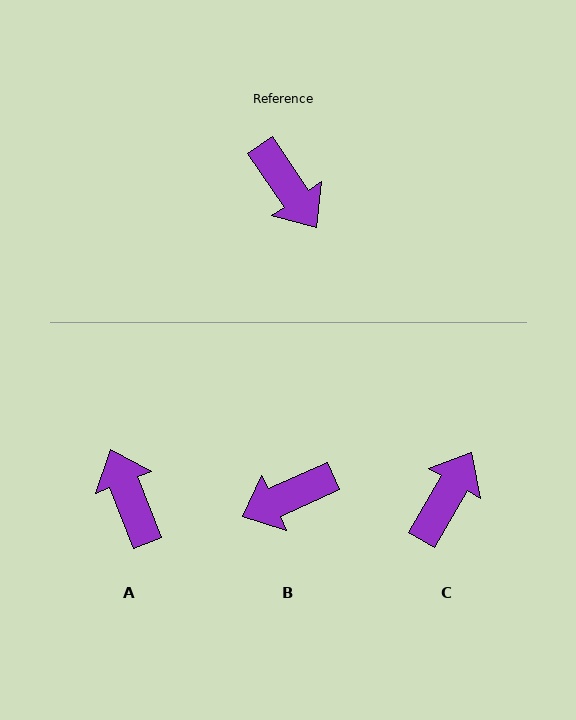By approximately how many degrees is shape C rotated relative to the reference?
Approximately 115 degrees counter-clockwise.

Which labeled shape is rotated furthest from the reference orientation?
A, about 167 degrees away.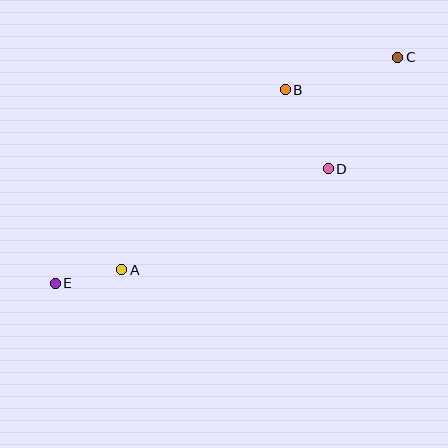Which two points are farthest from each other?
Points C and E are farthest from each other.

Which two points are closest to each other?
Points A and E are closest to each other.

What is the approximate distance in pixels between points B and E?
The distance between B and E is approximately 300 pixels.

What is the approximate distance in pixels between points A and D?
The distance between A and D is approximately 230 pixels.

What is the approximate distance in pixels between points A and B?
The distance between A and B is approximately 243 pixels.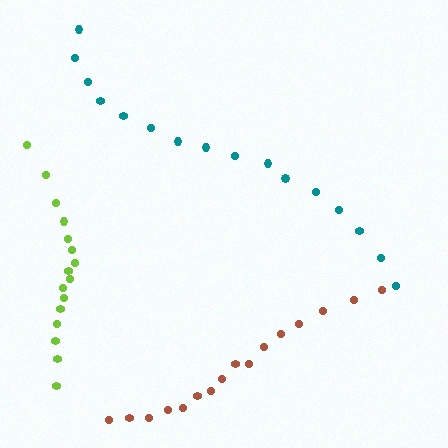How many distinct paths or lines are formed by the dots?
There are 3 distinct paths.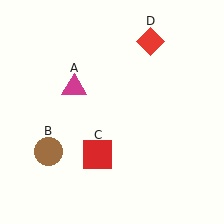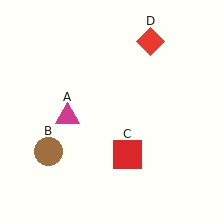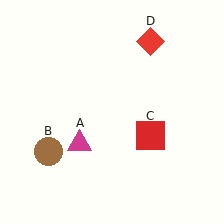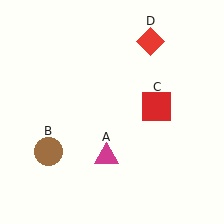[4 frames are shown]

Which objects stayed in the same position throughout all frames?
Brown circle (object B) and red diamond (object D) remained stationary.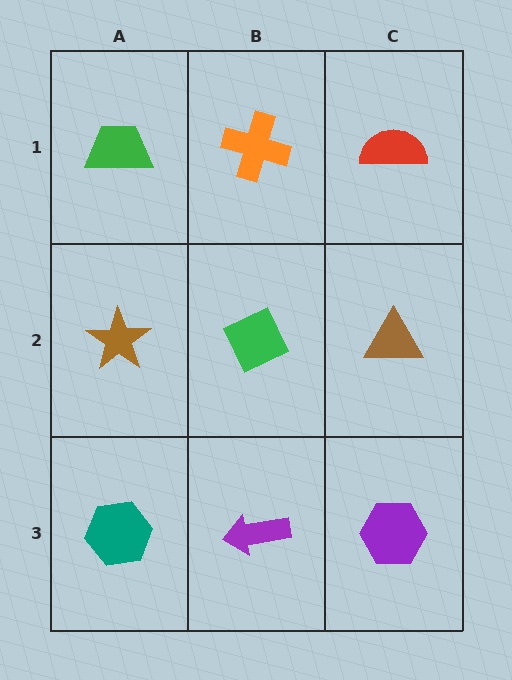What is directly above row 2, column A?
A green trapezoid.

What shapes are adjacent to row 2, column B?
An orange cross (row 1, column B), a purple arrow (row 3, column B), a brown star (row 2, column A), a brown triangle (row 2, column C).